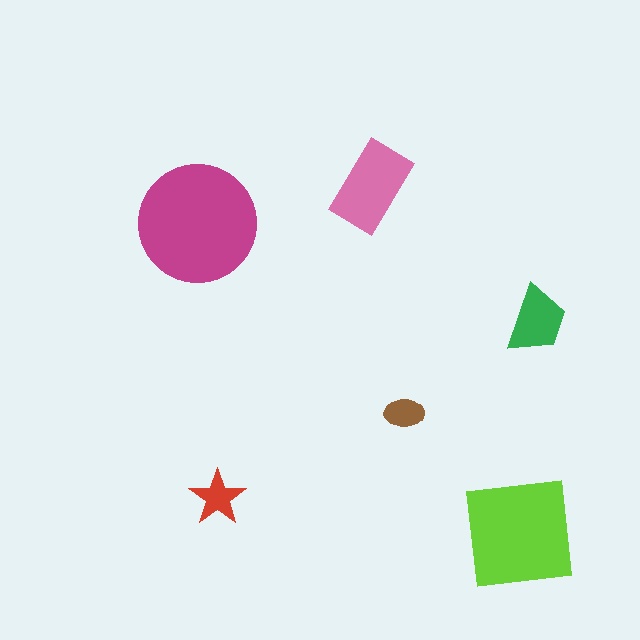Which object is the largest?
The magenta circle.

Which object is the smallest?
The brown ellipse.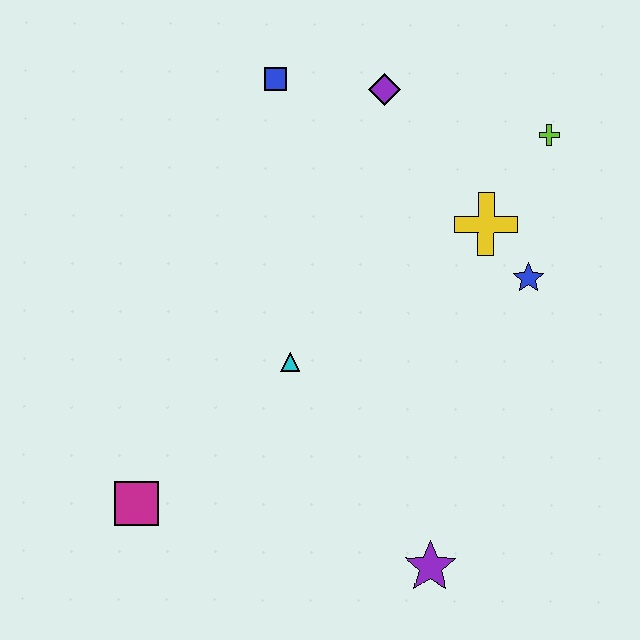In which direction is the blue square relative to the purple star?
The blue square is above the purple star.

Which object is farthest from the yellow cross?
The magenta square is farthest from the yellow cross.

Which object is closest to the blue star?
The yellow cross is closest to the blue star.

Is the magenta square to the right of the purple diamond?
No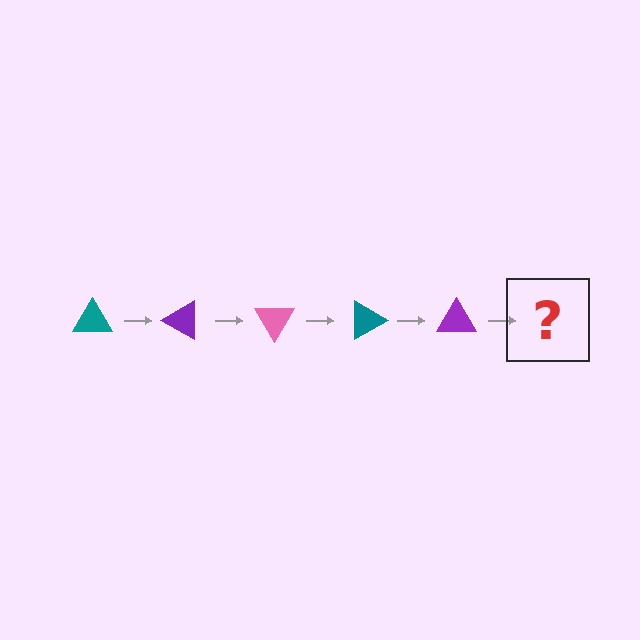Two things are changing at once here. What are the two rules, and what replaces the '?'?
The two rules are that it rotates 30 degrees each step and the color cycles through teal, purple, and pink. The '?' should be a pink triangle, rotated 150 degrees from the start.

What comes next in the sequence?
The next element should be a pink triangle, rotated 150 degrees from the start.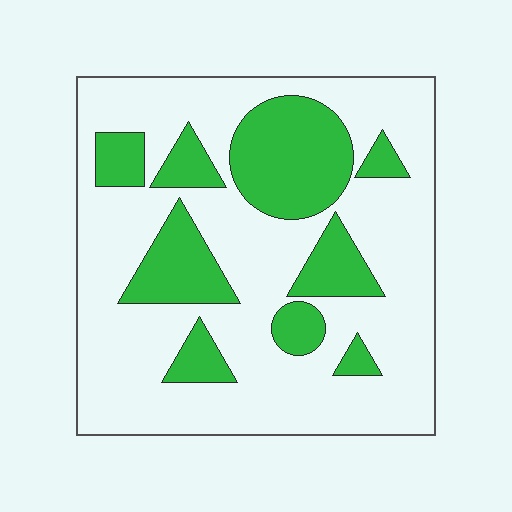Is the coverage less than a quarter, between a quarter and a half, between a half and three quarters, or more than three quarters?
Between a quarter and a half.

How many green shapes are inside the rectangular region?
9.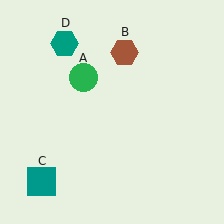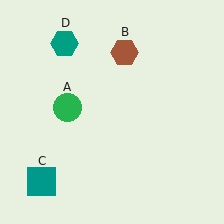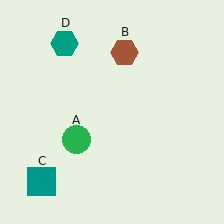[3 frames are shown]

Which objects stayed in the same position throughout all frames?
Brown hexagon (object B) and teal square (object C) and teal hexagon (object D) remained stationary.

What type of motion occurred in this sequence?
The green circle (object A) rotated counterclockwise around the center of the scene.